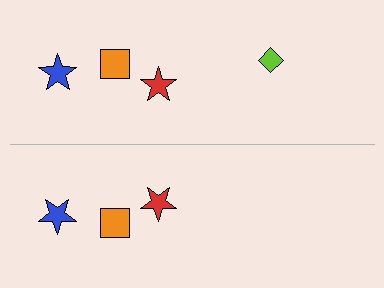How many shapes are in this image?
There are 7 shapes in this image.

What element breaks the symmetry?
A lime diamond is missing from the bottom side.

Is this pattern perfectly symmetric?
No, the pattern is not perfectly symmetric. A lime diamond is missing from the bottom side.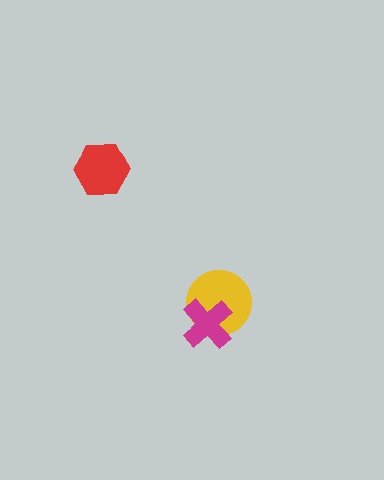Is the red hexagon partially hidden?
No, no other shape covers it.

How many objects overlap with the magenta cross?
1 object overlaps with the magenta cross.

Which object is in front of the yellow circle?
The magenta cross is in front of the yellow circle.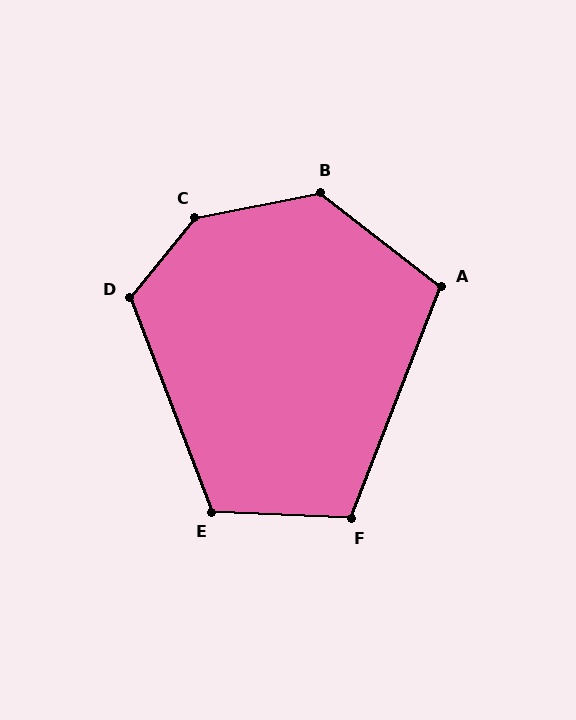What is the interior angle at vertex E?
Approximately 113 degrees (obtuse).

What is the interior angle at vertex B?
Approximately 131 degrees (obtuse).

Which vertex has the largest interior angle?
C, at approximately 140 degrees.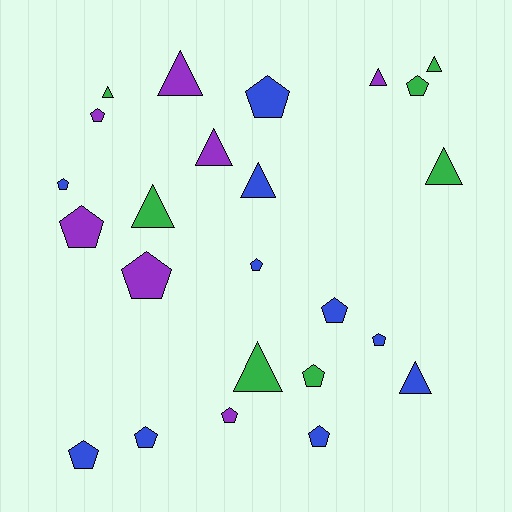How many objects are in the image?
There are 24 objects.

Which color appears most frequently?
Blue, with 10 objects.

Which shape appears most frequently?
Pentagon, with 14 objects.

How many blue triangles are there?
There are 2 blue triangles.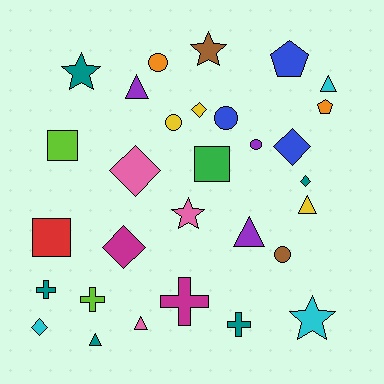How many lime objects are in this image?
There are 2 lime objects.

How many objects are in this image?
There are 30 objects.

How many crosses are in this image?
There are 4 crosses.